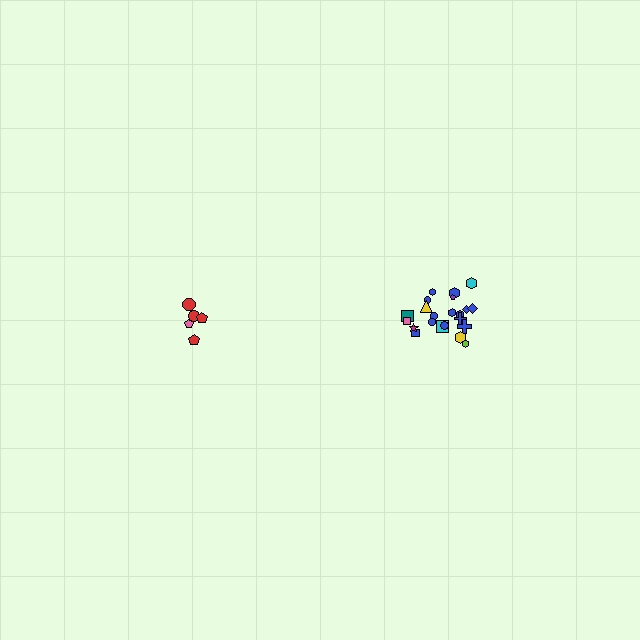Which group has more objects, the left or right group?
The right group.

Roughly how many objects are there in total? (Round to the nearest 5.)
Roughly 25 objects in total.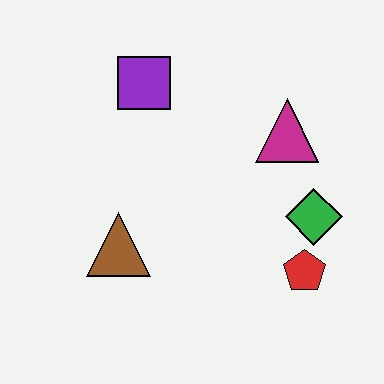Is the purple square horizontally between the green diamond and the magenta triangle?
No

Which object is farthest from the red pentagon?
The purple square is farthest from the red pentagon.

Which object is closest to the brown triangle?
The purple square is closest to the brown triangle.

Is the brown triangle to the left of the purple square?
Yes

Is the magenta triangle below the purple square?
Yes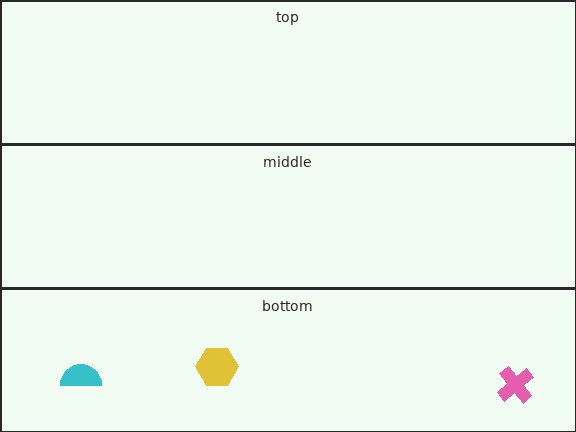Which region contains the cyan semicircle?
The bottom region.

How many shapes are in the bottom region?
3.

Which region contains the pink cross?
The bottom region.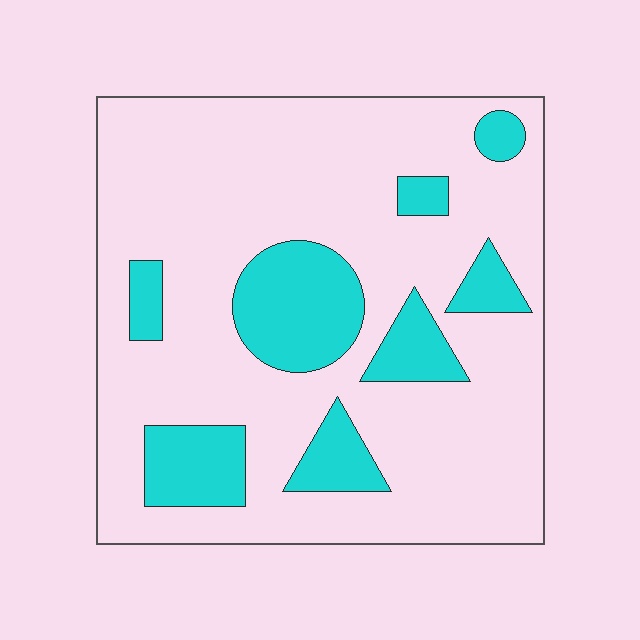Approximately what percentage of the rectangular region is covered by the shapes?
Approximately 20%.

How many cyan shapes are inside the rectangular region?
8.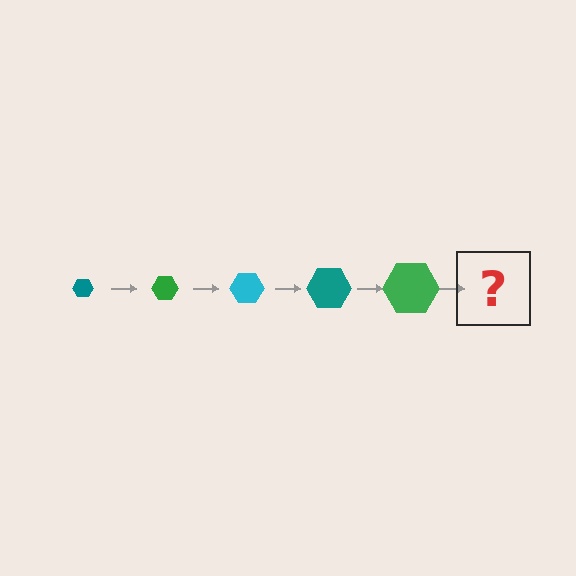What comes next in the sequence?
The next element should be a cyan hexagon, larger than the previous one.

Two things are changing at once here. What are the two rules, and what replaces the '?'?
The two rules are that the hexagon grows larger each step and the color cycles through teal, green, and cyan. The '?' should be a cyan hexagon, larger than the previous one.